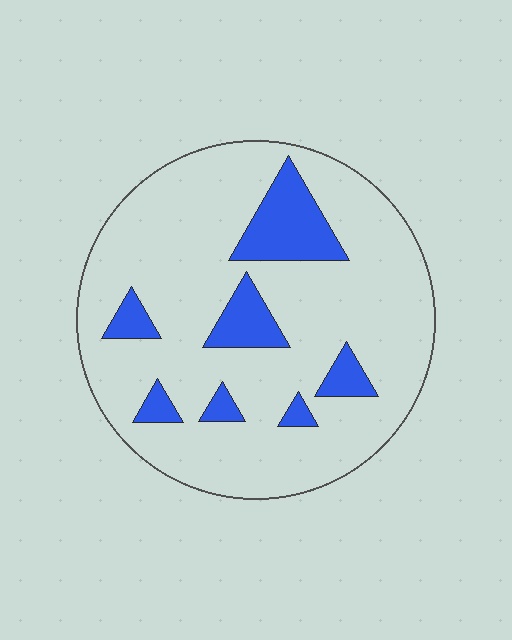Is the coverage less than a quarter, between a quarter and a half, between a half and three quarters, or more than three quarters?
Less than a quarter.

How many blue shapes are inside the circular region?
7.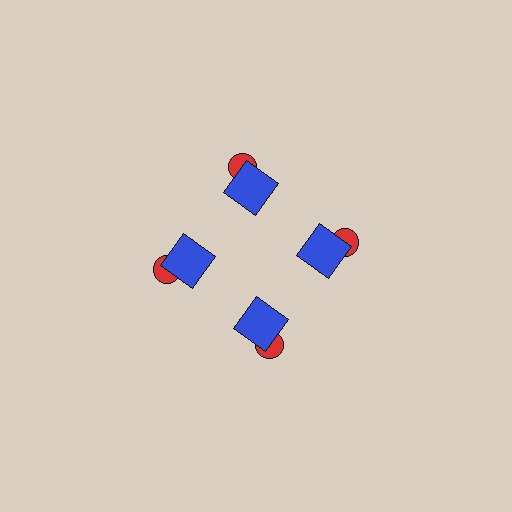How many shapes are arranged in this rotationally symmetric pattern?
There are 8 shapes, arranged in 4 groups of 2.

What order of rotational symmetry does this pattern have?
This pattern has 4-fold rotational symmetry.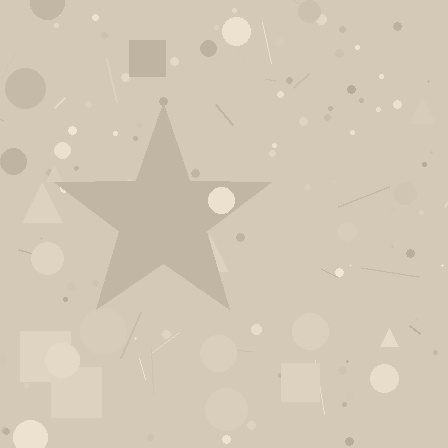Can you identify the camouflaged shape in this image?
The camouflaged shape is a star.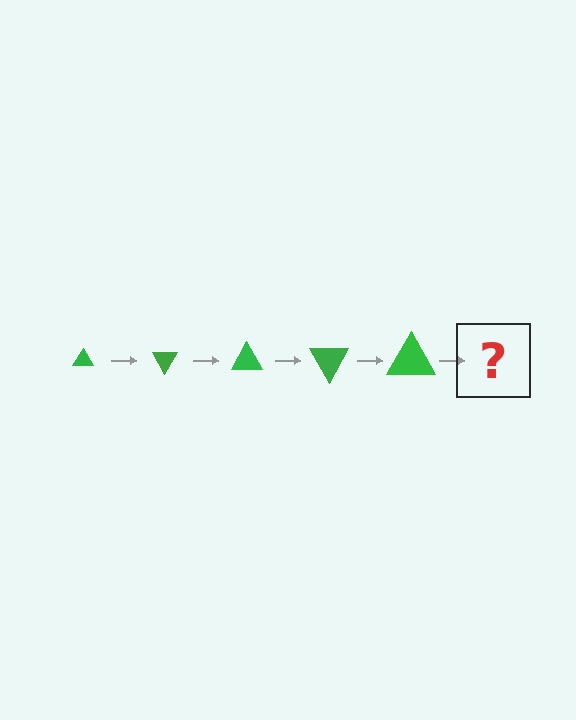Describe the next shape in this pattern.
It should be a triangle, larger than the previous one and rotated 300 degrees from the start.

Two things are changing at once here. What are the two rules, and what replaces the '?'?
The two rules are that the triangle grows larger each step and it rotates 60 degrees each step. The '?' should be a triangle, larger than the previous one and rotated 300 degrees from the start.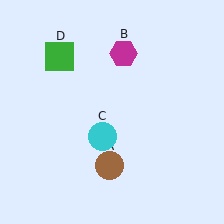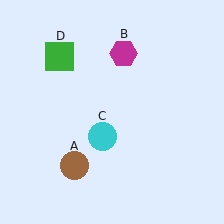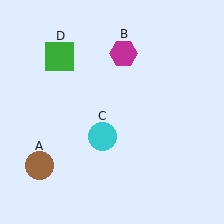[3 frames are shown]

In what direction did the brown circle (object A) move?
The brown circle (object A) moved left.